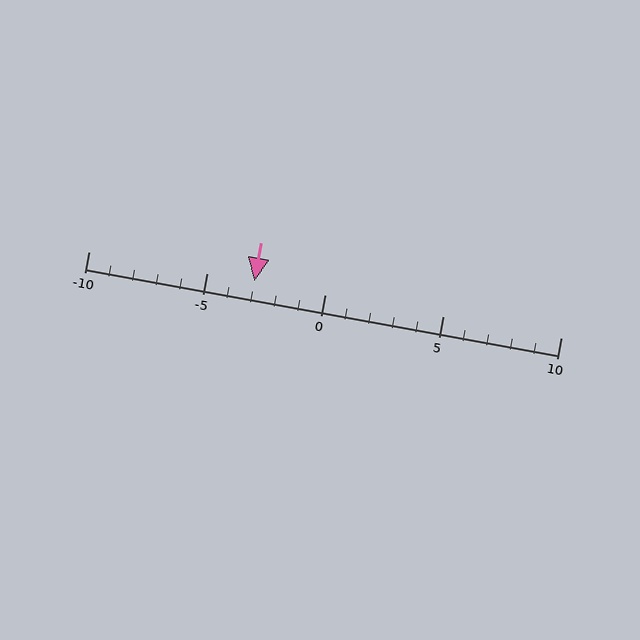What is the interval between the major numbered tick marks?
The major tick marks are spaced 5 units apart.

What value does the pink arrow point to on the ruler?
The pink arrow points to approximately -3.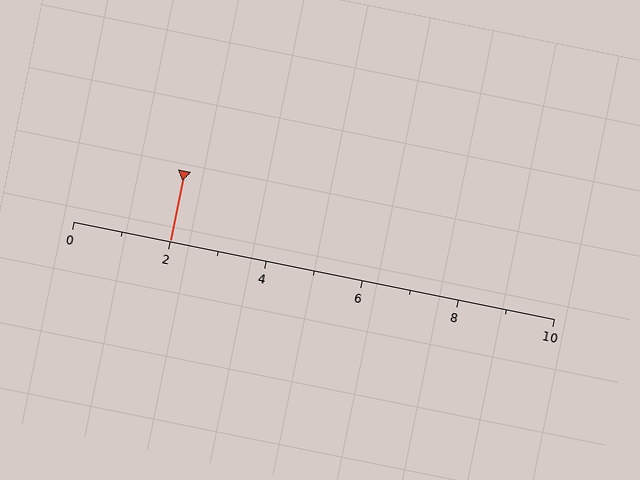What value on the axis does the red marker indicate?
The marker indicates approximately 2.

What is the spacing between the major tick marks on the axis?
The major ticks are spaced 2 apart.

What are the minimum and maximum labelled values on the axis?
The axis runs from 0 to 10.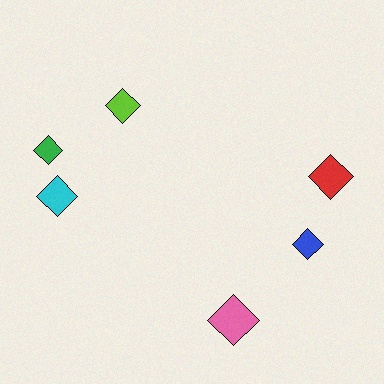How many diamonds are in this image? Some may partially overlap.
There are 6 diamonds.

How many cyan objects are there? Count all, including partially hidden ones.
There is 1 cyan object.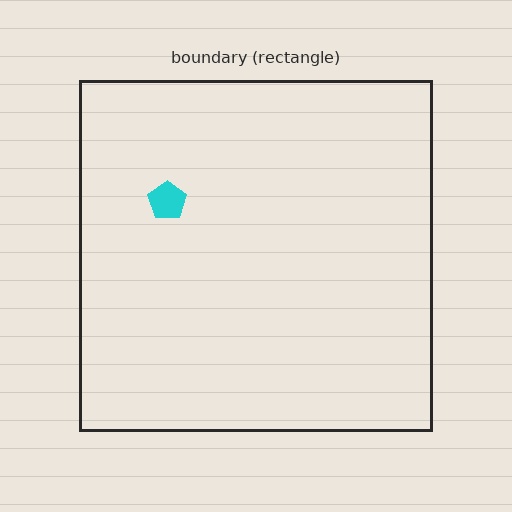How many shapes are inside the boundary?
1 inside, 0 outside.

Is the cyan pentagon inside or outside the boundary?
Inside.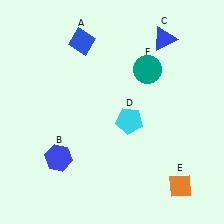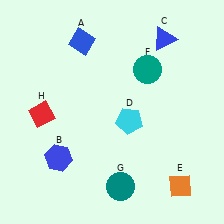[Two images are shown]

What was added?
A teal circle (G), a red diamond (H) were added in Image 2.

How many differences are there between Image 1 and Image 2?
There are 2 differences between the two images.